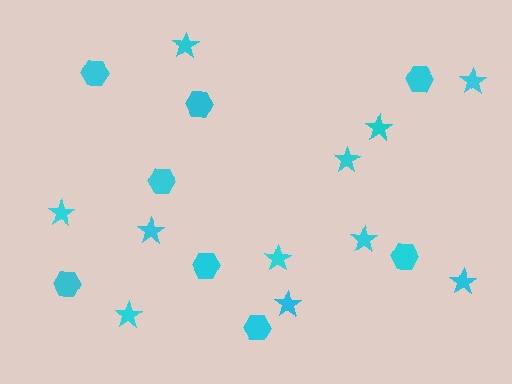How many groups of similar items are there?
There are 2 groups: one group of stars (11) and one group of hexagons (8).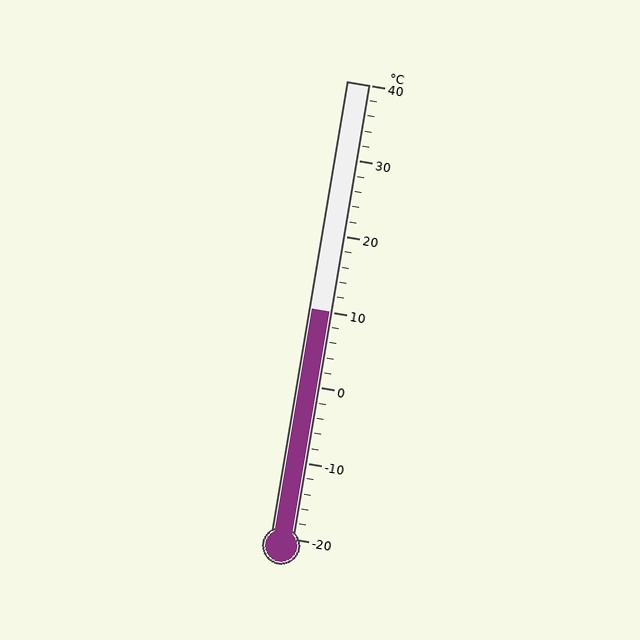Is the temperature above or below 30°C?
The temperature is below 30°C.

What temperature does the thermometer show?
The thermometer shows approximately 10°C.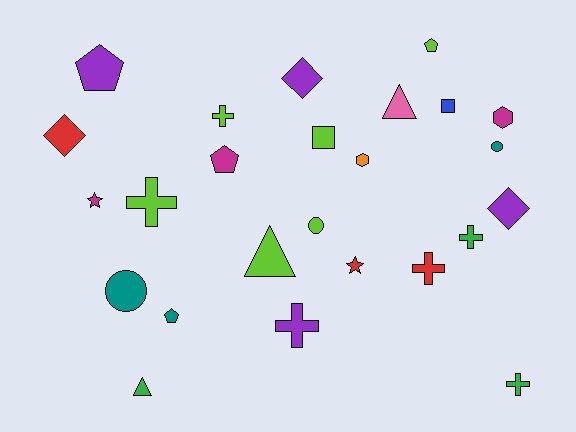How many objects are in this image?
There are 25 objects.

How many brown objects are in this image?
There are no brown objects.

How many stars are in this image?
There are 2 stars.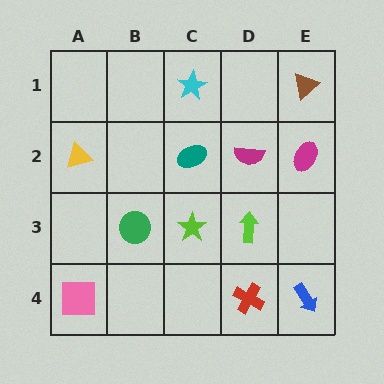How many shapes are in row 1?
2 shapes.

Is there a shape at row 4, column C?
No, that cell is empty.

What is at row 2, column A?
A yellow triangle.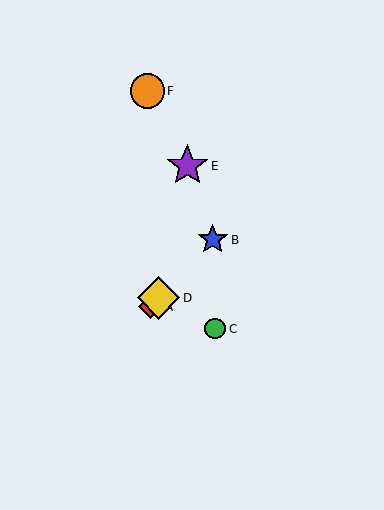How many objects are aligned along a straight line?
3 objects (A, B, D) are aligned along a straight line.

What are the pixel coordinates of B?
Object B is at (213, 240).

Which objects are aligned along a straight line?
Objects A, B, D are aligned along a straight line.